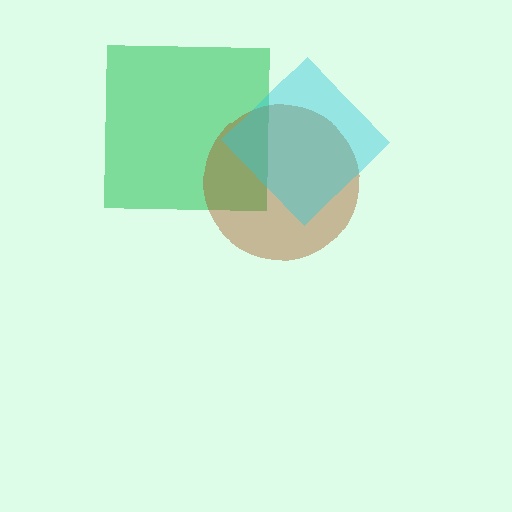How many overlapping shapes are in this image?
There are 3 overlapping shapes in the image.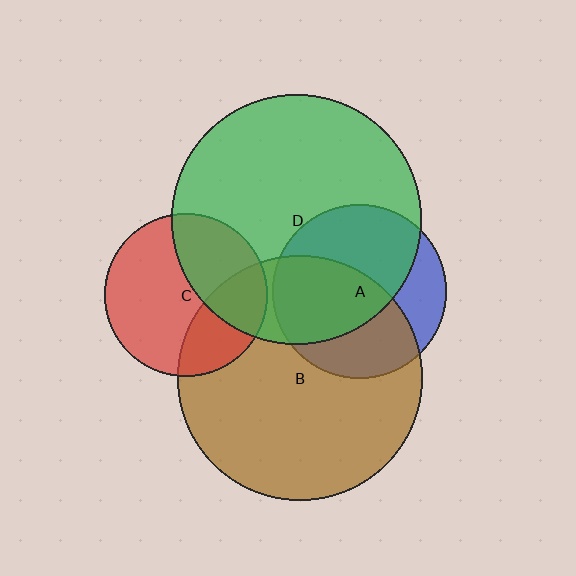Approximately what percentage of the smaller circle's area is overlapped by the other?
Approximately 30%.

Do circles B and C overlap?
Yes.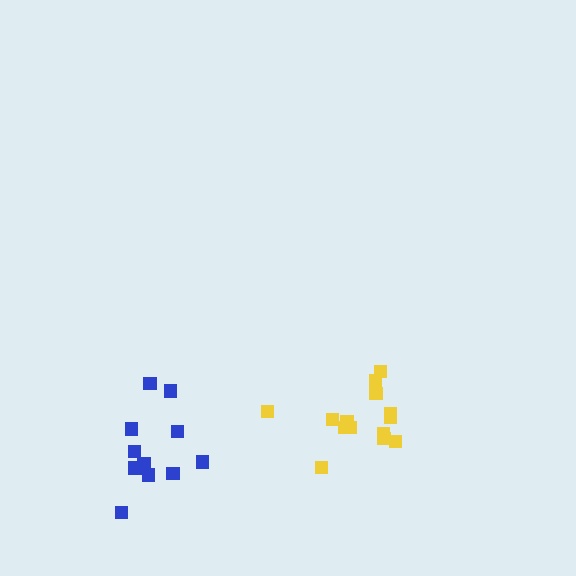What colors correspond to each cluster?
The clusters are colored: blue, yellow.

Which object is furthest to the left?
The blue cluster is leftmost.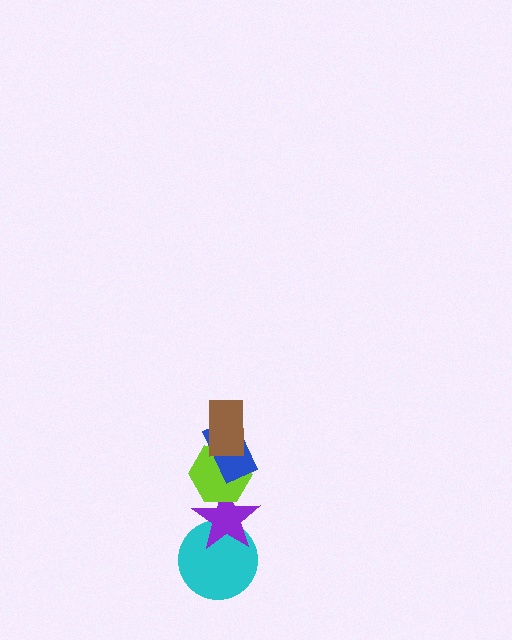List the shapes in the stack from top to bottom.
From top to bottom: the brown rectangle, the blue rectangle, the lime hexagon, the purple star, the cyan circle.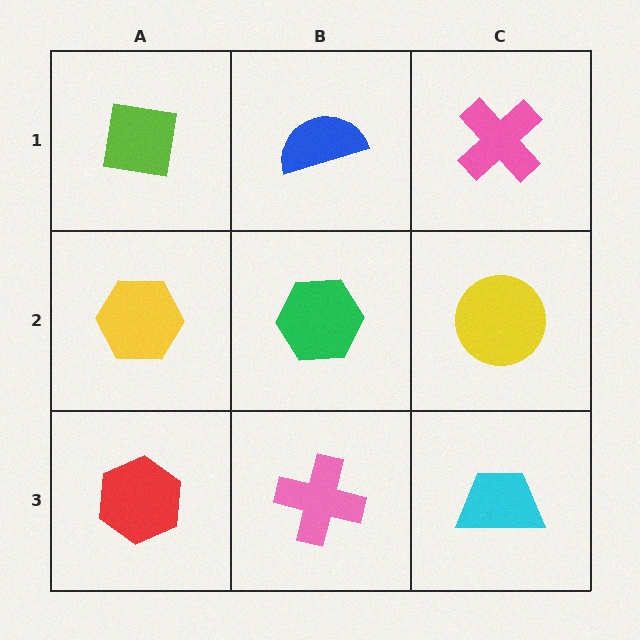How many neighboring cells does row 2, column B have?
4.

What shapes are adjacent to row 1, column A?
A yellow hexagon (row 2, column A), a blue semicircle (row 1, column B).